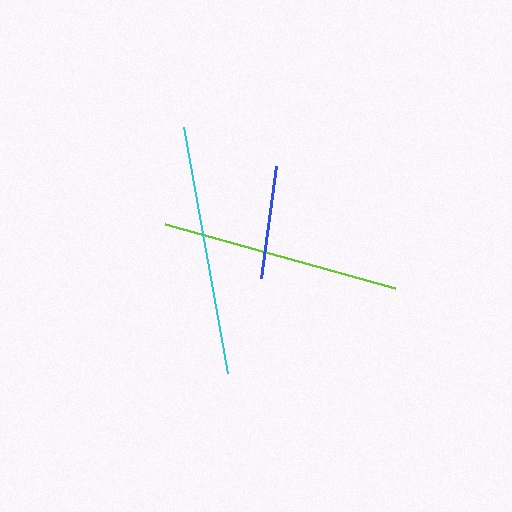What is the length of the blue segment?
The blue segment is approximately 113 pixels long.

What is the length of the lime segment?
The lime segment is approximately 239 pixels long.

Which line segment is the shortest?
The blue line is the shortest at approximately 113 pixels.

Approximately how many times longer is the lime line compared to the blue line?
The lime line is approximately 2.1 times the length of the blue line.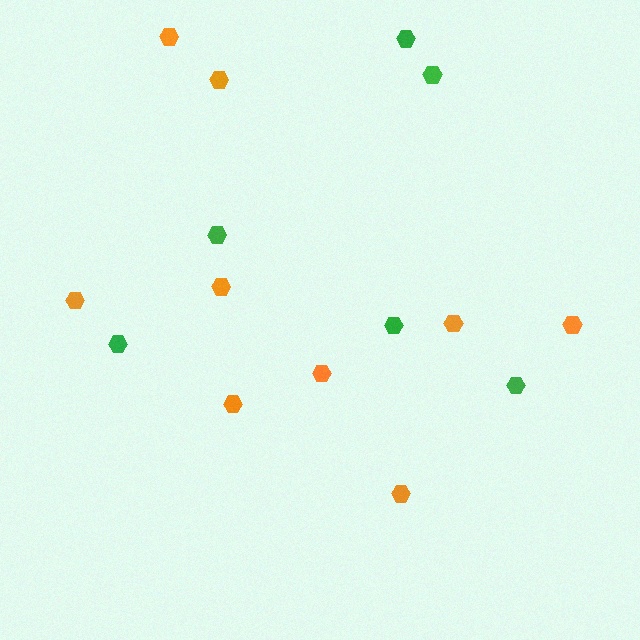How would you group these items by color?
There are 2 groups: one group of orange hexagons (9) and one group of green hexagons (6).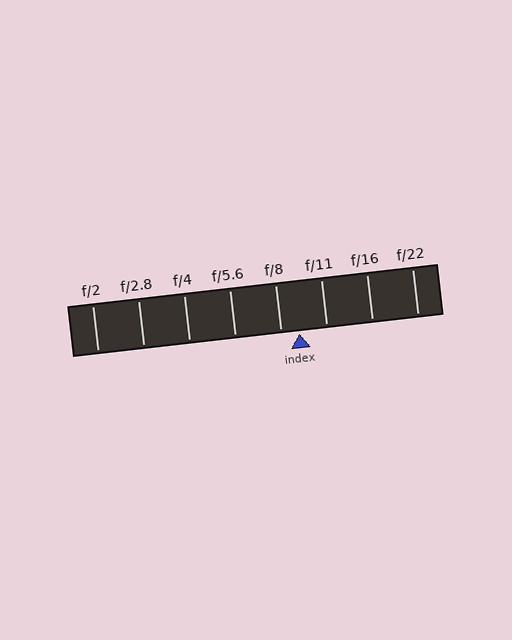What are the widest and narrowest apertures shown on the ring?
The widest aperture shown is f/2 and the narrowest is f/22.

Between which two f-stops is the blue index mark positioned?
The index mark is between f/8 and f/11.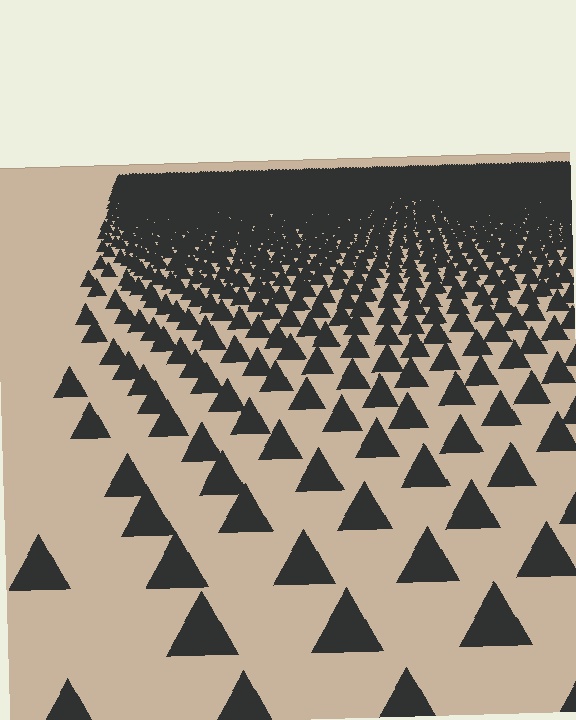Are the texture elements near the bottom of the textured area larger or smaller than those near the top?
Larger. Near the bottom, elements are closer to the viewer and appear at a bigger on-screen size.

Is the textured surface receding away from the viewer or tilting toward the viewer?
The surface is receding away from the viewer. Texture elements get smaller and denser toward the top.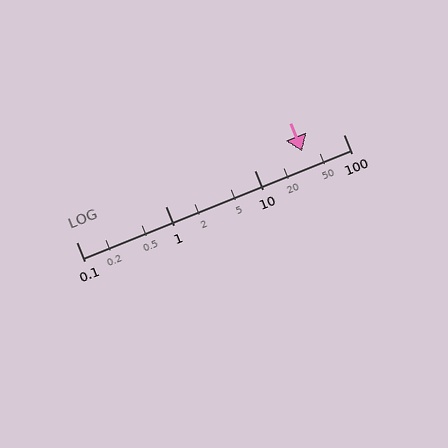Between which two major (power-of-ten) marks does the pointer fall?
The pointer is between 10 and 100.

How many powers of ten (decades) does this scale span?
The scale spans 3 decades, from 0.1 to 100.